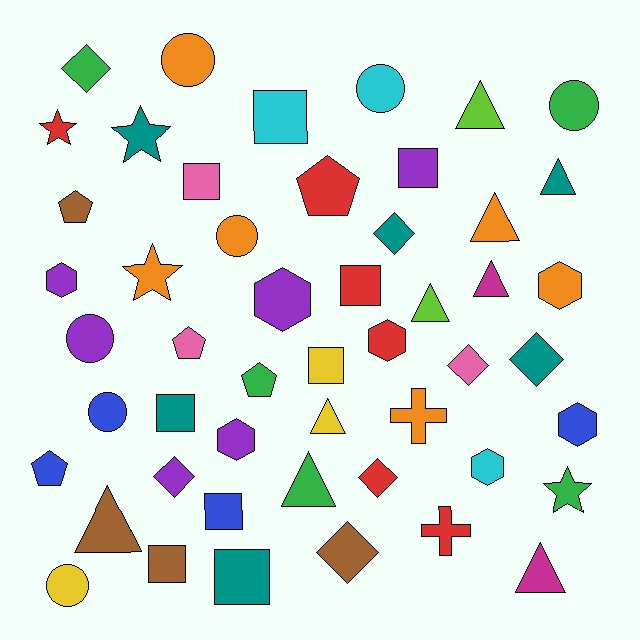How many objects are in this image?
There are 50 objects.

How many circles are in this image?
There are 7 circles.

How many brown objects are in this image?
There are 4 brown objects.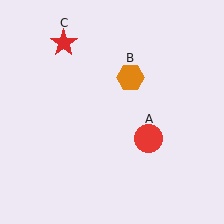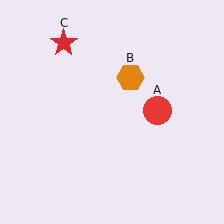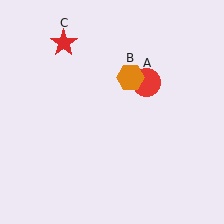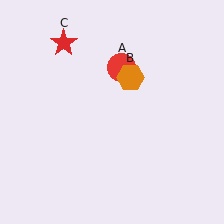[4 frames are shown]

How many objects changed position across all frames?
1 object changed position: red circle (object A).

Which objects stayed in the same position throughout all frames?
Orange hexagon (object B) and red star (object C) remained stationary.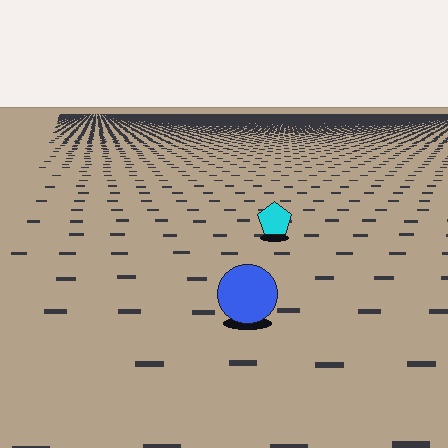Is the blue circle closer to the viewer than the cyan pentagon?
Yes. The blue circle is closer — you can tell from the texture gradient: the ground texture is coarser near it.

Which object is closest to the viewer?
The blue circle is closest. The texture marks near it are larger and more spread out.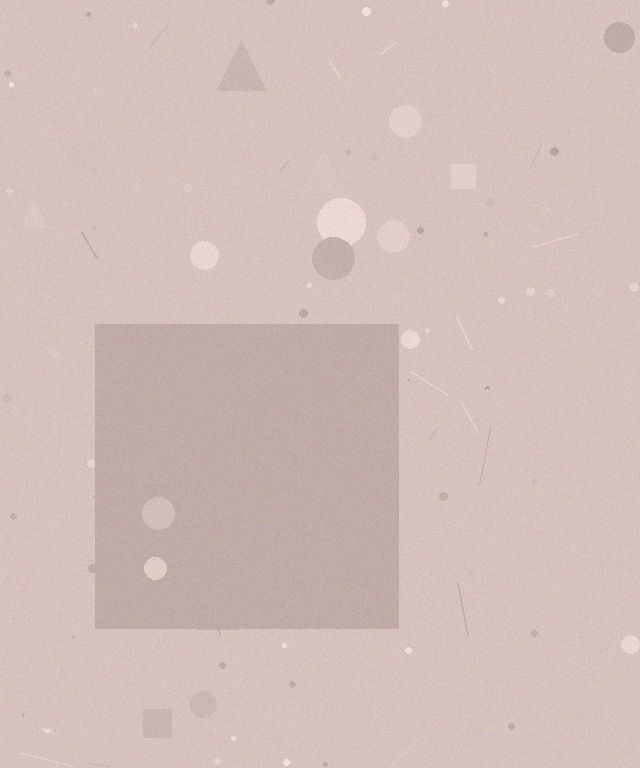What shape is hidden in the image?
A square is hidden in the image.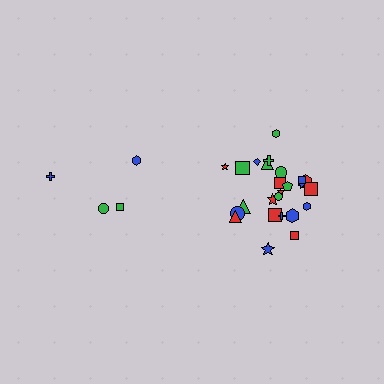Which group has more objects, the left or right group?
The right group.